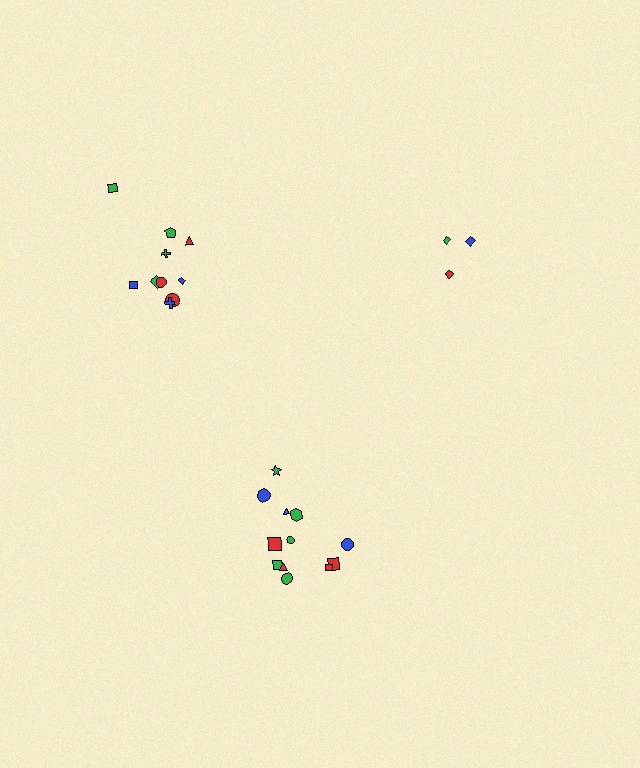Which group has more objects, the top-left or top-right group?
The top-left group.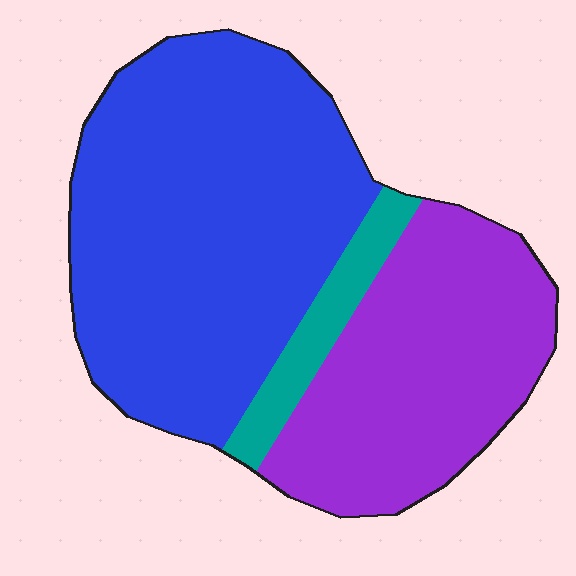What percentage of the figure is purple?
Purple takes up between a quarter and a half of the figure.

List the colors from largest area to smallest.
From largest to smallest: blue, purple, teal.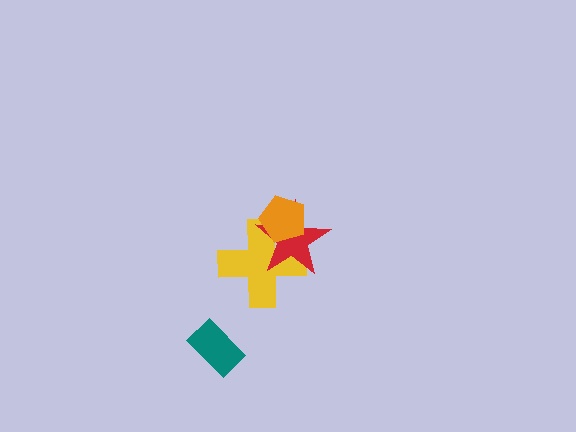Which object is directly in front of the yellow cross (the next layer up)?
The red star is directly in front of the yellow cross.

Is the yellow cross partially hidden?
Yes, it is partially covered by another shape.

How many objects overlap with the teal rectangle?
0 objects overlap with the teal rectangle.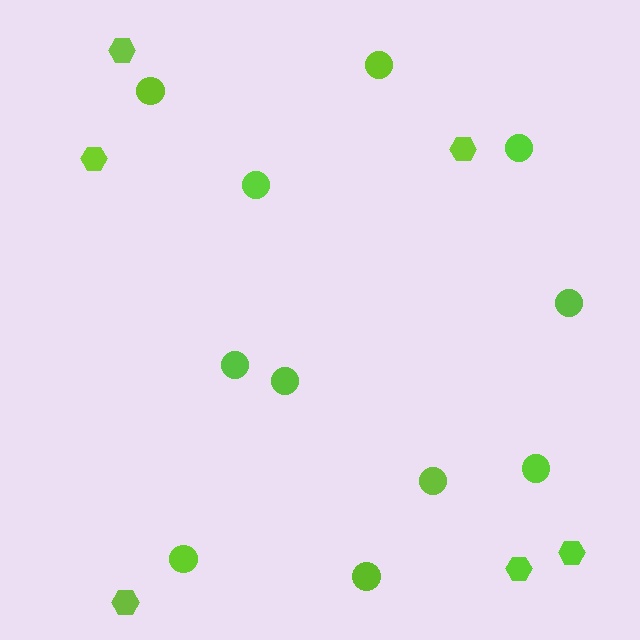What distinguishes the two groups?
There are 2 groups: one group of circles (11) and one group of hexagons (6).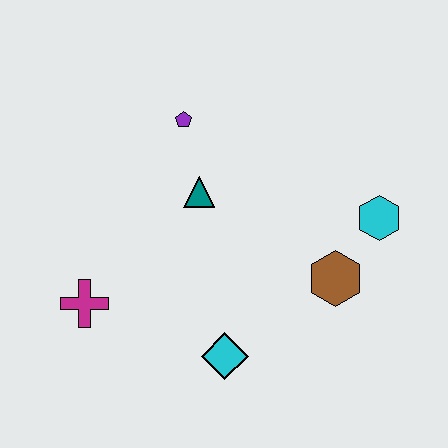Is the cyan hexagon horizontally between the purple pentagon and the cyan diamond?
No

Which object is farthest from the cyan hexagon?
The magenta cross is farthest from the cyan hexagon.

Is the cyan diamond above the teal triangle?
No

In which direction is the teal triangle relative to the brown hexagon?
The teal triangle is to the left of the brown hexagon.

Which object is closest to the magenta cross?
The cyan diamond is closest to the magenta cross.